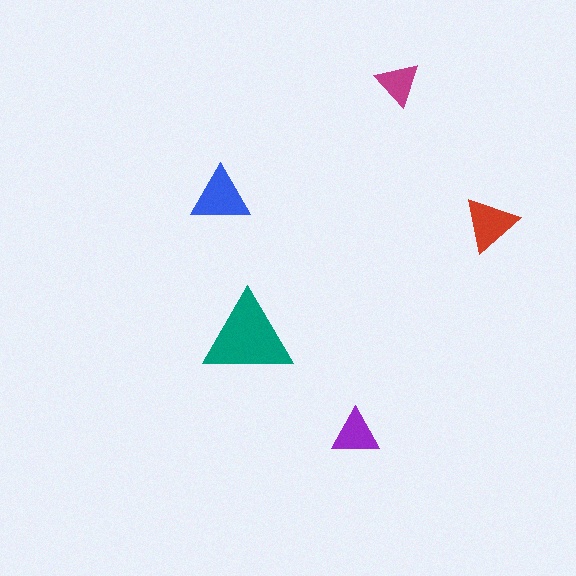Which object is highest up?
The magenta triangle is topmost.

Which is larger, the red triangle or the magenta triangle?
The red one.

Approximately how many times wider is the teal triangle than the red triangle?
About 1.5 times wider.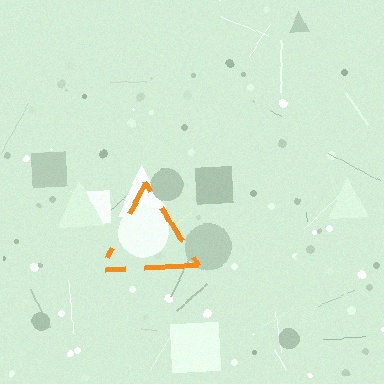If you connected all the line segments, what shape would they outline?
They would outline a triangle.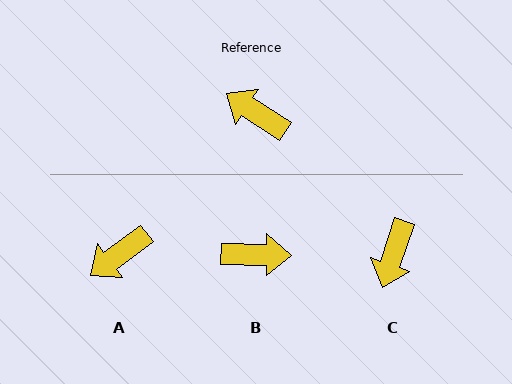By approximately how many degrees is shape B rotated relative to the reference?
Approximately 148 degrees clockwise.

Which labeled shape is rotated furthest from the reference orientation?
B, about 148 degrees away.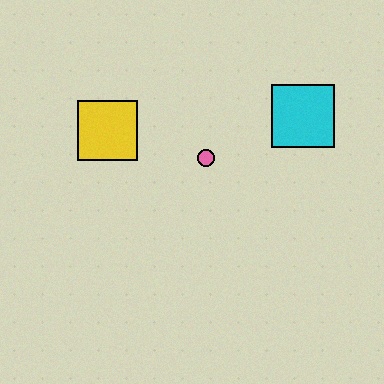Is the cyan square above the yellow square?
Yes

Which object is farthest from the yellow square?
The cyan square is farthest from the yellow square.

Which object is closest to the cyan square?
The pink circle is closest to the cyan square.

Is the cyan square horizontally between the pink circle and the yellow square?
No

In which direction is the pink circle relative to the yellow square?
The pink circle is to the right of the yellow square.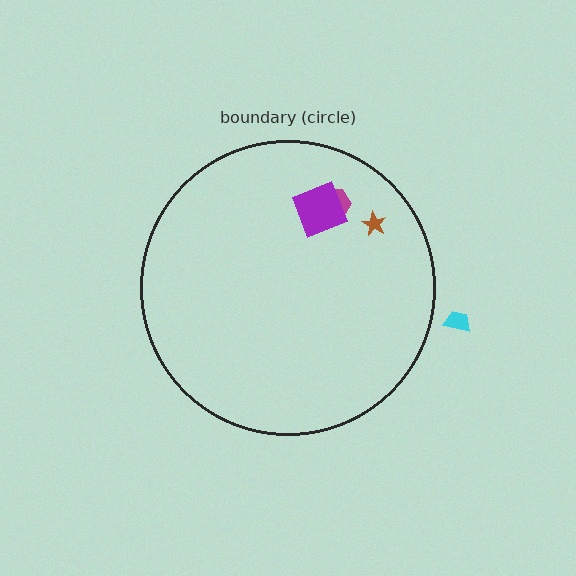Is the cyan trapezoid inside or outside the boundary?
Outside.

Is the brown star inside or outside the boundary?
Inside.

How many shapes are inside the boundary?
3 inside, 1 outside.